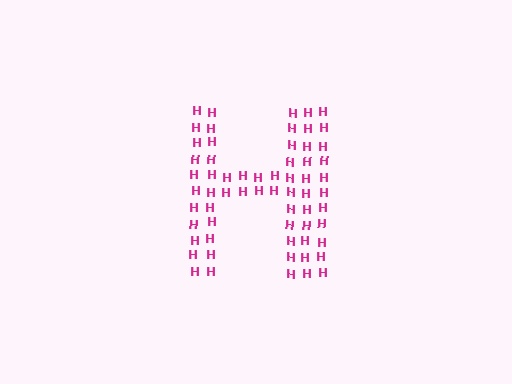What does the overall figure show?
The overall figure shows the letter H.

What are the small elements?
The small elements are letter H's.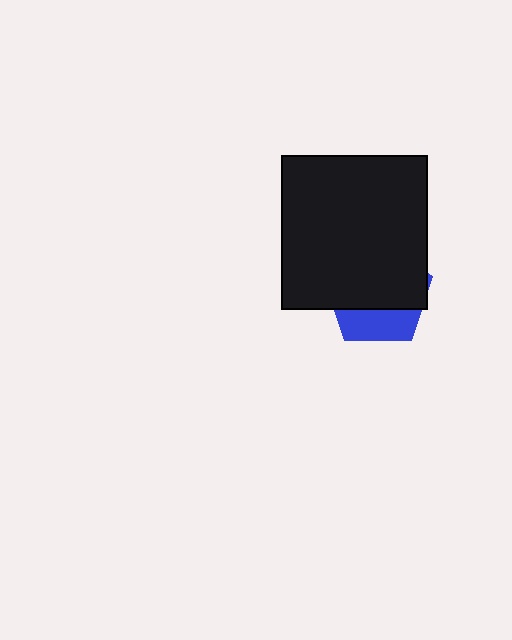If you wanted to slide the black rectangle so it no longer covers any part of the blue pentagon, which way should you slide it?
Slide it up — that is the most direct way to separate the two shapes.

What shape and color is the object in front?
The object in front is a black rectangle.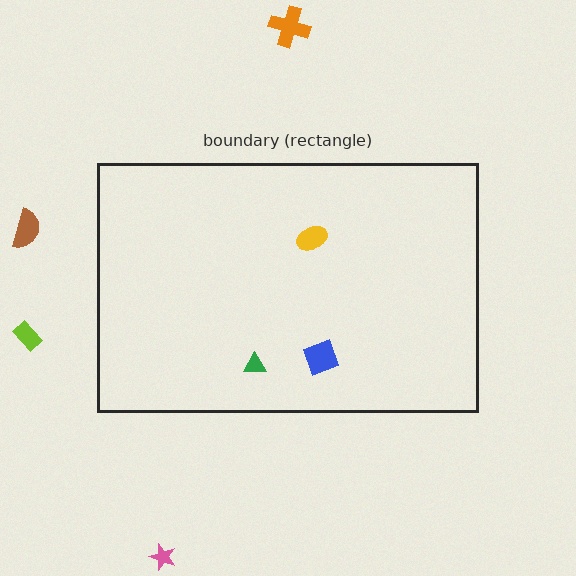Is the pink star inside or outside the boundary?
Outside.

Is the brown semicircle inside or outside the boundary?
Outside.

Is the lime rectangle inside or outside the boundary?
Outside.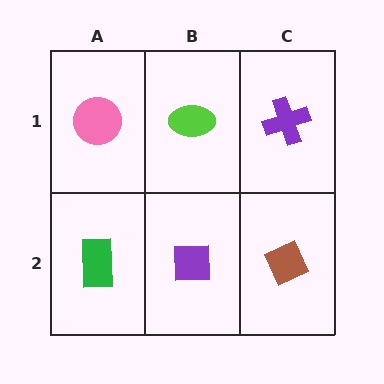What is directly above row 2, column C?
A purple cross.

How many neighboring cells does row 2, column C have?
2.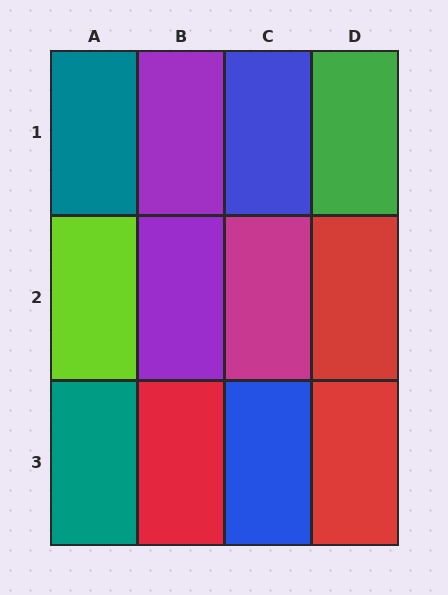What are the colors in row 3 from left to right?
Teal, red, blue, red.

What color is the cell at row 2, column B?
Purple.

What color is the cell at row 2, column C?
Magenta.